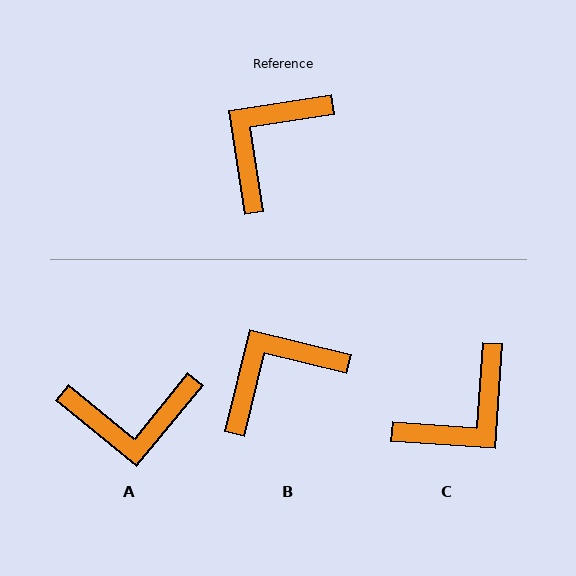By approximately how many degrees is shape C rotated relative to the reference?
Approximately 167 degrees counter-clockwise.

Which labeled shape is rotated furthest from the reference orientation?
C, about 167 degrees away.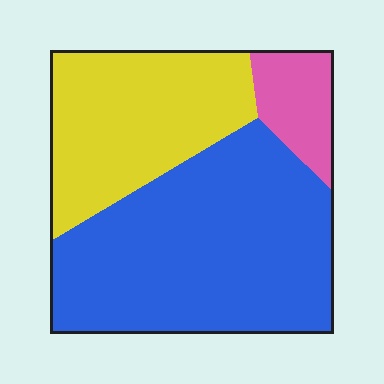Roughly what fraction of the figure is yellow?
Yellow takes up between a quarter and a half of the figure.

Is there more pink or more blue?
Blue.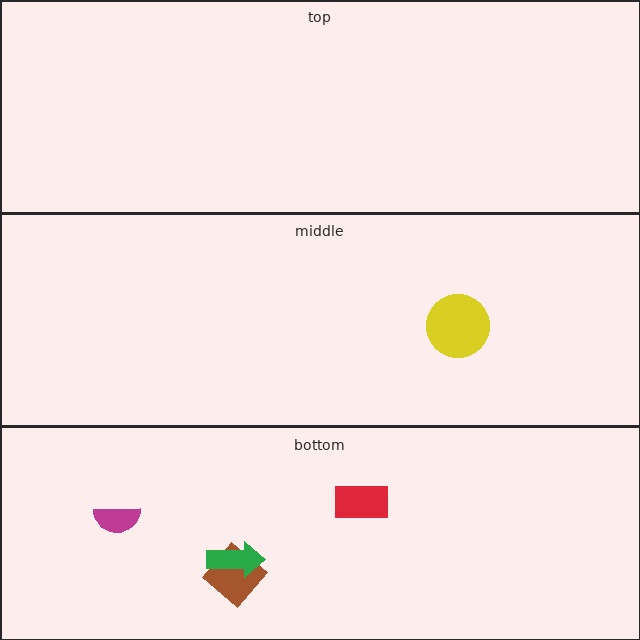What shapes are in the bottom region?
The brown diamond, the magenta semicircle, the red rectangle, the green arrow.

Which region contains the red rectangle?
The bottom region.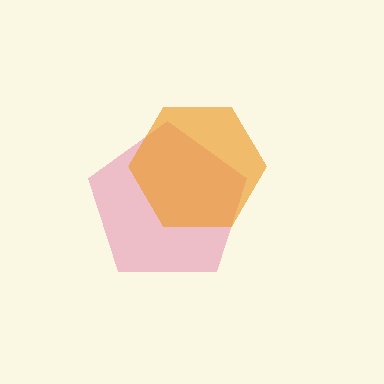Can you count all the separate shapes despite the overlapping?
Yes, there are 2 separate shapes.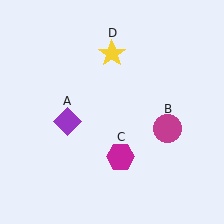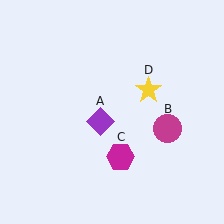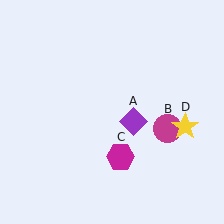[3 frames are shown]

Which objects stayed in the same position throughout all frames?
Magenta circle (object B) and magenta hexagon (object C) remained stationary.